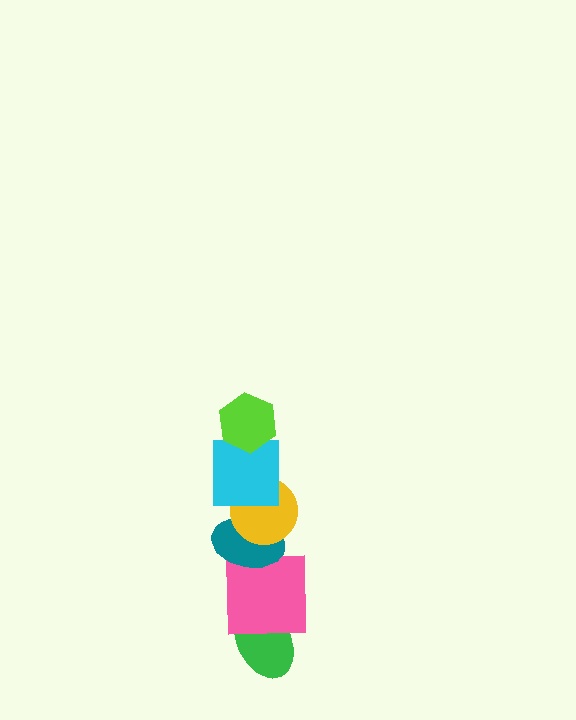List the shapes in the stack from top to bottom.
From top to bottom: the lime hexagon, the cyan square, the yellow circle, the teal ellipse, the pink square, the green ellipse.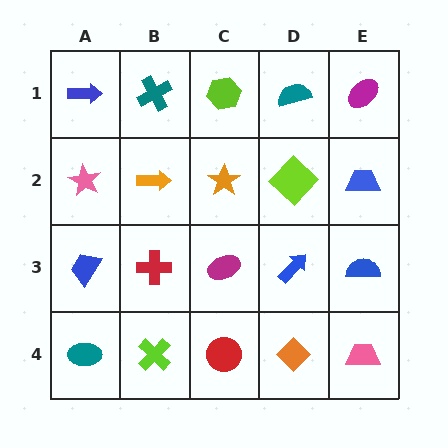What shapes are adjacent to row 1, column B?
An orange arrow (row 2, column B), a blue arrow (row 1, column A), a lime hexagon (row 1, column C).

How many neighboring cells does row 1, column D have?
3.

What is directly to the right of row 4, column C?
An orange diamond.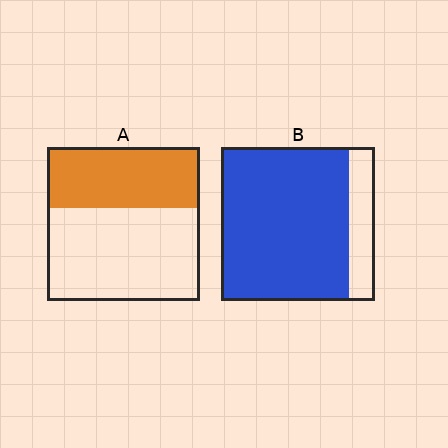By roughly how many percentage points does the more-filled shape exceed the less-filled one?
By roughly 45 percentage points (B over A).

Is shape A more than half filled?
No.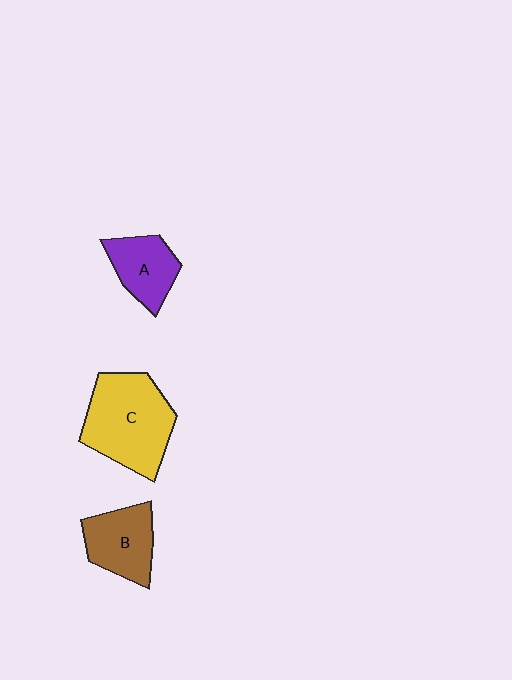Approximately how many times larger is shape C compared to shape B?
Approximately 1.6 times.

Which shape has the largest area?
Shape C (yellow).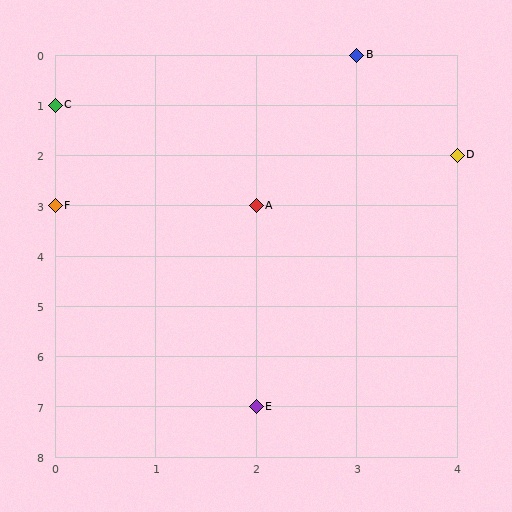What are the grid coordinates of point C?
Point C is at grid coordinates (0, 1).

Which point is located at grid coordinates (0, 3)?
Point F is at (0, 3).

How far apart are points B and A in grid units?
Points B and A are 1 column and 3 rows apart (about 3.2 grid units diagonally).